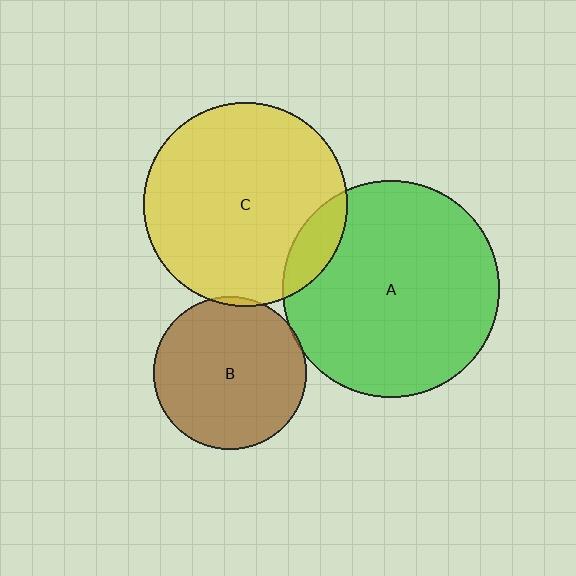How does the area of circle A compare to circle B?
Approximately 2.0 times.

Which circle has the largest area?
Circle A (green).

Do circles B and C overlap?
Yes.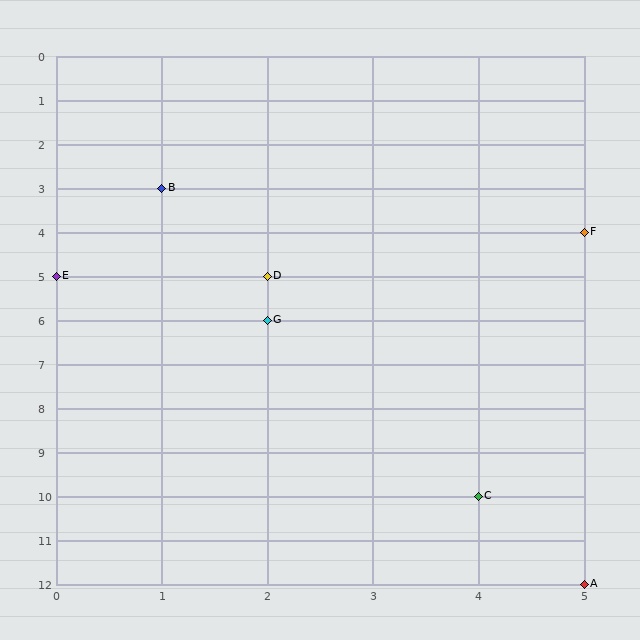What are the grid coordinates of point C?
Point C is at grid coordinates (4, 10).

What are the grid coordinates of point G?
Point G is at grid coordinates (2, 6).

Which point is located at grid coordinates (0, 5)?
Point E is at (0, 5).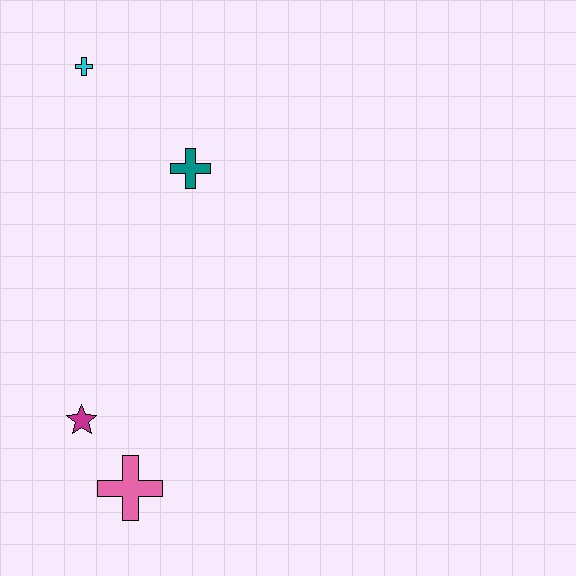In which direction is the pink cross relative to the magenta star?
The pink cross is below the magenta star.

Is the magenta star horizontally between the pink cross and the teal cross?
No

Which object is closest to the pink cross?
The magenta star is closest to the pink cross.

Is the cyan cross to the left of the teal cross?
Yes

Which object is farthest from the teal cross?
The pink cross is farthest from the teal cross.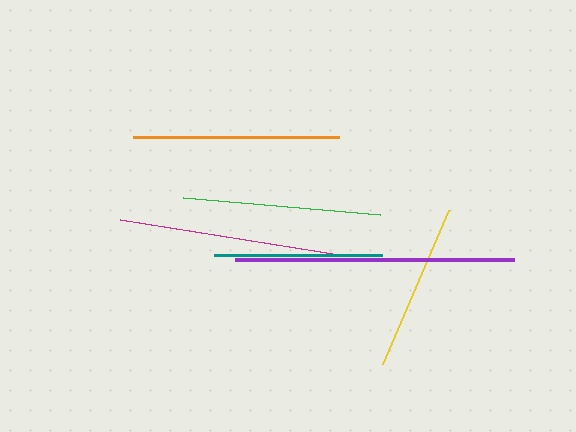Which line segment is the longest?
The purple line is the longest at approximately 279 pixels.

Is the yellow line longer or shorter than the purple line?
The purple line is longer than the yellow line.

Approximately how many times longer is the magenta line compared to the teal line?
The magenta line is approximately 1.4 times the length of the teal line.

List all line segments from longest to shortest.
From longest to shortest: purple, magenta, orange, green, teal, yellow.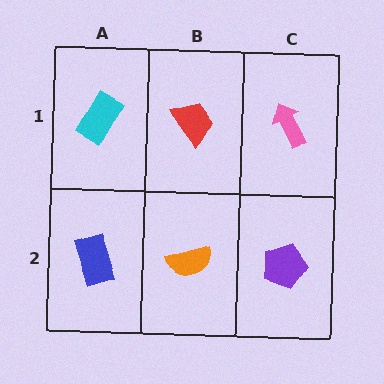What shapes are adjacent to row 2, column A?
A cyan rectangle (row 1, column A), an orange semicircle (row 2, column B).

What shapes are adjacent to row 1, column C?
A purple pentagon (row 2, column C), a red trapezoid (row 1, column B).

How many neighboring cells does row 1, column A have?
2.